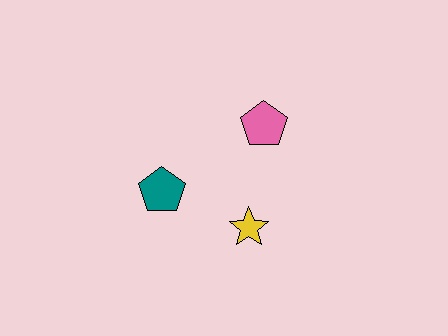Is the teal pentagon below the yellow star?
No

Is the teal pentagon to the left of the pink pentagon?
Yes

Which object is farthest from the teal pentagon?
The pink pentagon is farthest from the teal pentagon.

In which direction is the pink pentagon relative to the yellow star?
The pink pentagon is above the yellow star.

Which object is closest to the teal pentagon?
The yellow star is closest to the teal pentagon.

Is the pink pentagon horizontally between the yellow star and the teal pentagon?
No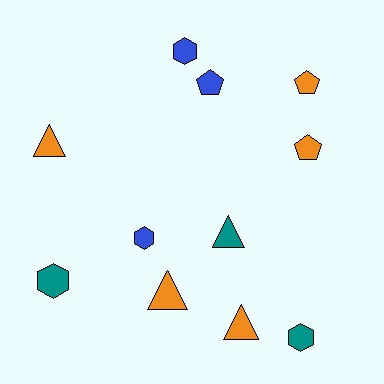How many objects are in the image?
There are 11 objects.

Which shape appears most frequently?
Triangle, with 4 objects.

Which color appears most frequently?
Orange, with 5 objects.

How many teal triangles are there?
There is 1 teal triangle.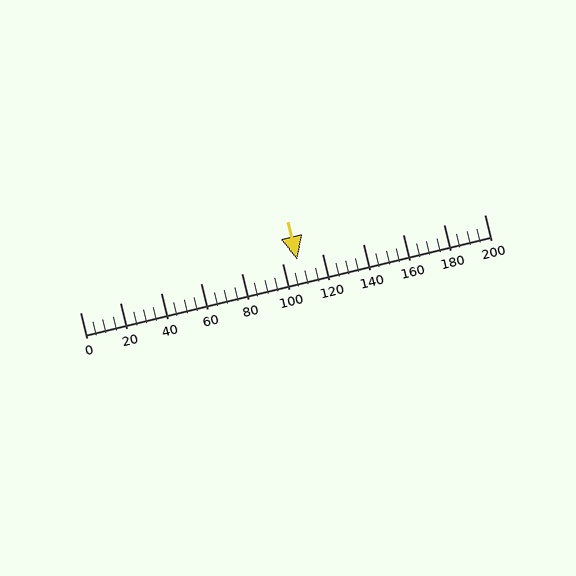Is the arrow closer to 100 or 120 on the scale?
The arrow is closer to 100.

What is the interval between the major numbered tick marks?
The major tick marks are spaced 20 units apart.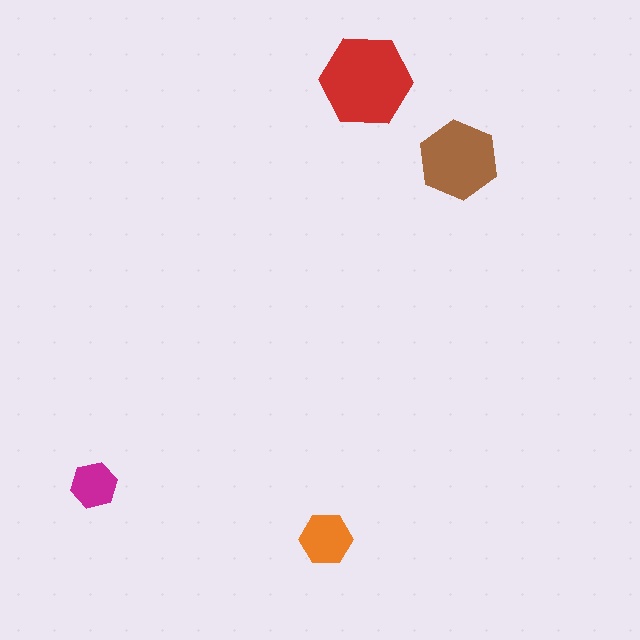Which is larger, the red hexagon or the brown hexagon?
The red one.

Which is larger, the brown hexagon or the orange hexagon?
The brown one.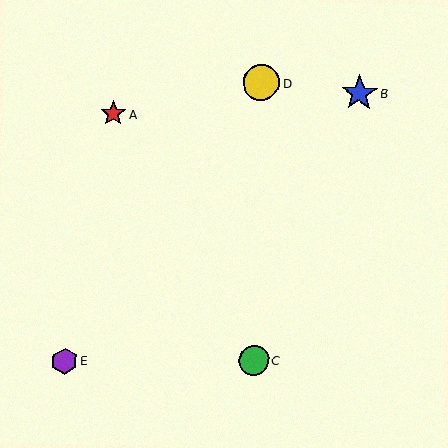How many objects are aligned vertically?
2 objects (C, D) are aligned vertically.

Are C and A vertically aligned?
No, C is at x≈254 and A is at x≈113.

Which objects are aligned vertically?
Objects C, D are aligned vertically.